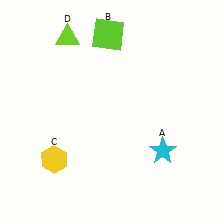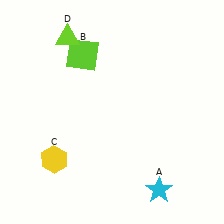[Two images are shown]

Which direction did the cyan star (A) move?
The cyan star (A) moved down.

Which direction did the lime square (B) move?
The lime square (B) moved left.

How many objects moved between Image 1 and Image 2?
2 objects moved between the two images.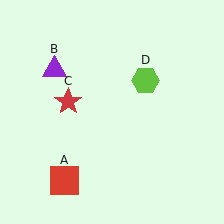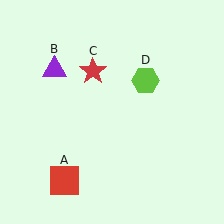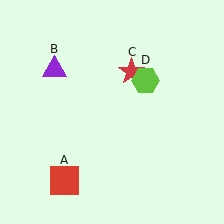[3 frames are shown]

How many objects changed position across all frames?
1 object changed position: red star (object C).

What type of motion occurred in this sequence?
The red star (object C) rotated clockwise around the center of the scene.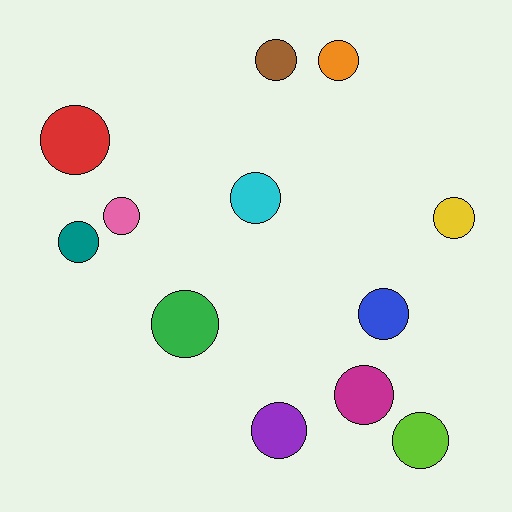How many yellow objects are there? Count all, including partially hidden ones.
There is 1 yellow object.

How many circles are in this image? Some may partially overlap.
There are 12 circles.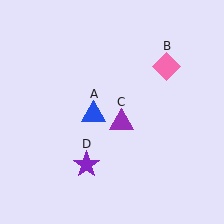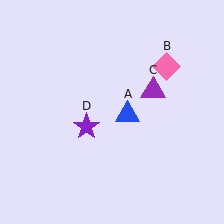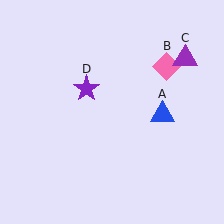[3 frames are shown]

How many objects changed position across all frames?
3 objects changed position: blue triangle (object A), purple triangle (object C), purple star (object D).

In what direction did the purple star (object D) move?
The purple star (object D) moved up.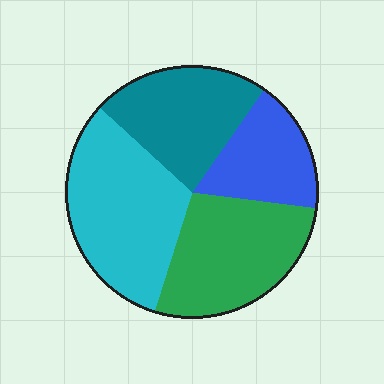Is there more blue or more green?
Green.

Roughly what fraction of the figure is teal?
Teal takes up between a sixth and a third of the figure.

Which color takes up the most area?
Cyan, at roughly 30%.